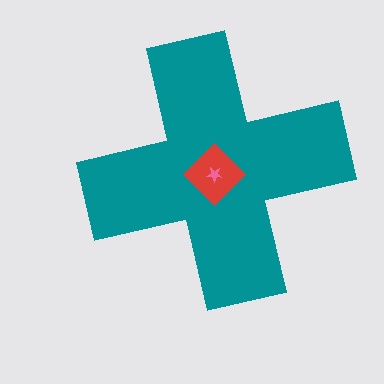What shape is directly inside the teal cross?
The red diamond.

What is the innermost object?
The pink star.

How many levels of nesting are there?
3.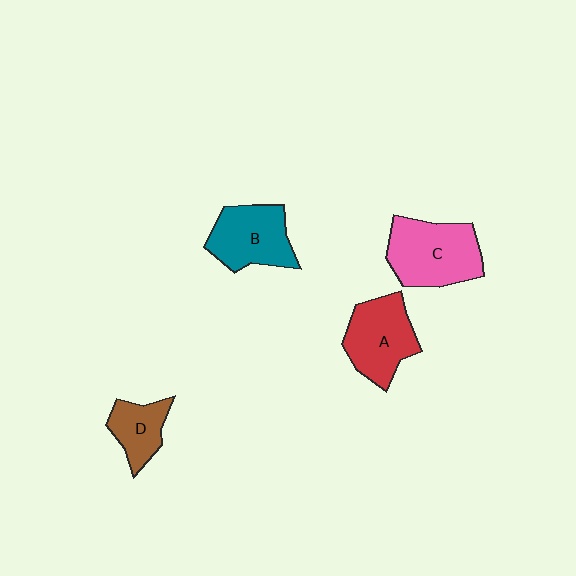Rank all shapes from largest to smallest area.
From largest to smallest: C (pink), A (red), B (teal), D (brown).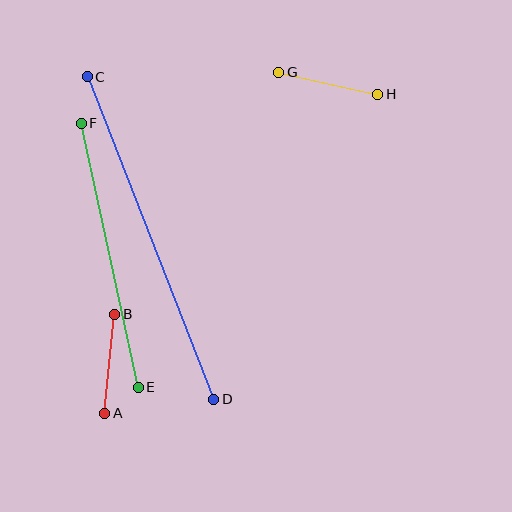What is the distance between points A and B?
The distance is approximately 100 pixels.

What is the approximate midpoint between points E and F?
The midpoint is at approximately (110, 255) pixels.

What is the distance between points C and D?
The distance is approximately 346 pixels.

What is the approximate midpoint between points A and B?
The midpoint is at approximately (110, 364) pixels.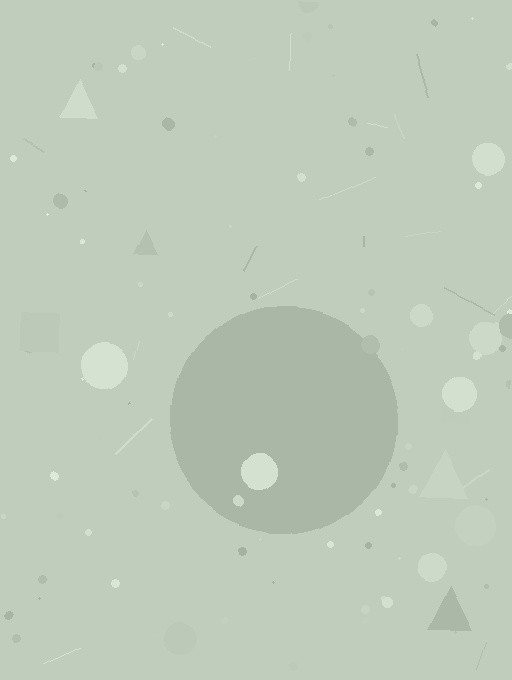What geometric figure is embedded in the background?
A circle is embedded in the background.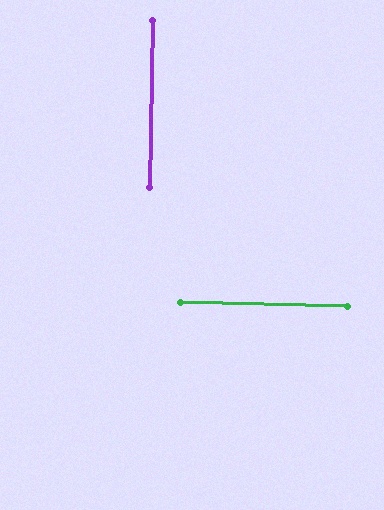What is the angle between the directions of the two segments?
Approximately 89 degrees.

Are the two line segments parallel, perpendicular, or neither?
Perpendicular — they meet at approximately 89°.